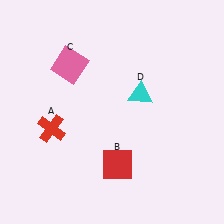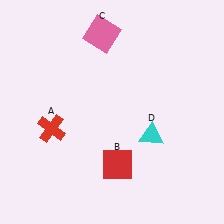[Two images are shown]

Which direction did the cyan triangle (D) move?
The cyan triangle (D) moved down.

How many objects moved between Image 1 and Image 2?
2 objects moved between the two images.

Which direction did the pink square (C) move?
The pink square (C) moved right.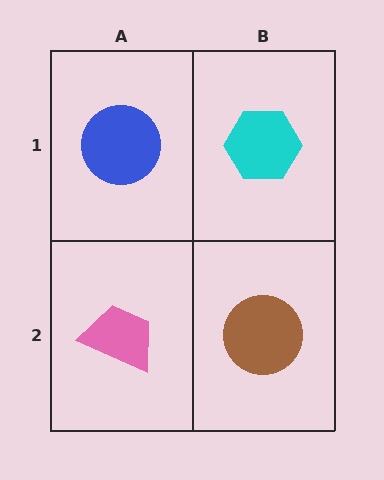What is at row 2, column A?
A pink trapezoid.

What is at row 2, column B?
A brown circle.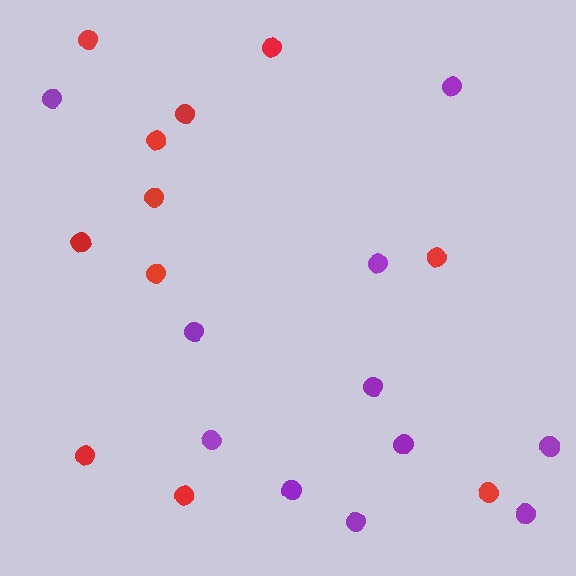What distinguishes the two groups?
There are 2 groups: one group of red circles (11) and one group of purple circles (11).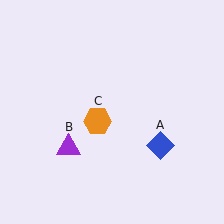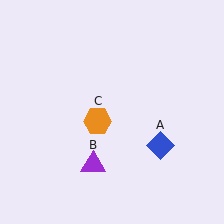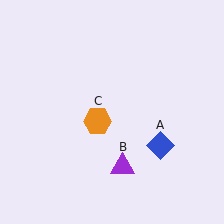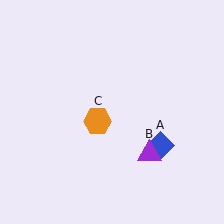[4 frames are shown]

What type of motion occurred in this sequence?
The purple triangle (object B) rotated counterclockwise around the center of the scene.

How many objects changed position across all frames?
1 object changed position: purple triangle (object B).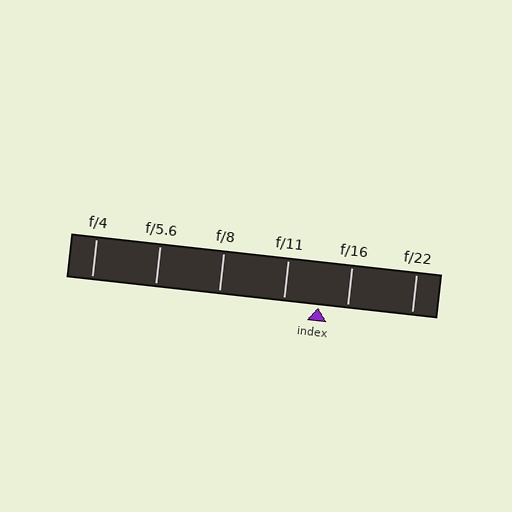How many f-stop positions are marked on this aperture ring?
There are 6 f-stop positions marked.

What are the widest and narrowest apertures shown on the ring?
The widest aperture shown is f/4 and the narrowest is f/22.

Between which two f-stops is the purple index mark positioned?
The index mark is between f/11 and f/16.